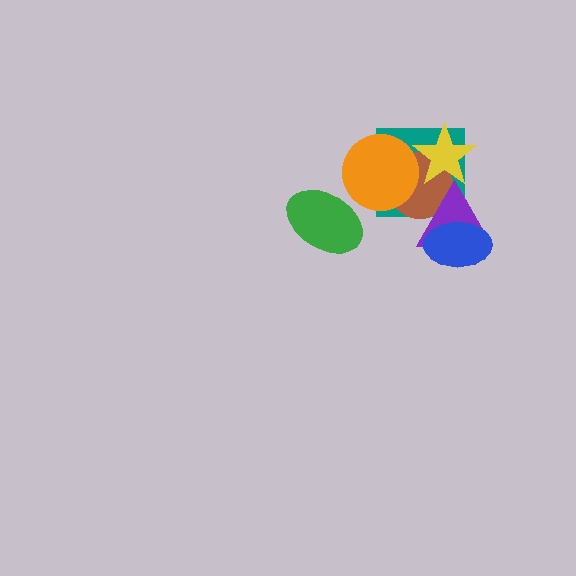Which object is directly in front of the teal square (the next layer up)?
The brown circle is directly in front of the teal square.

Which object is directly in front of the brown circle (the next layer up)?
The yellow star is directly in front of the brown circle.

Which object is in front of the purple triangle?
The blue ellipse is in front of the purple triangle.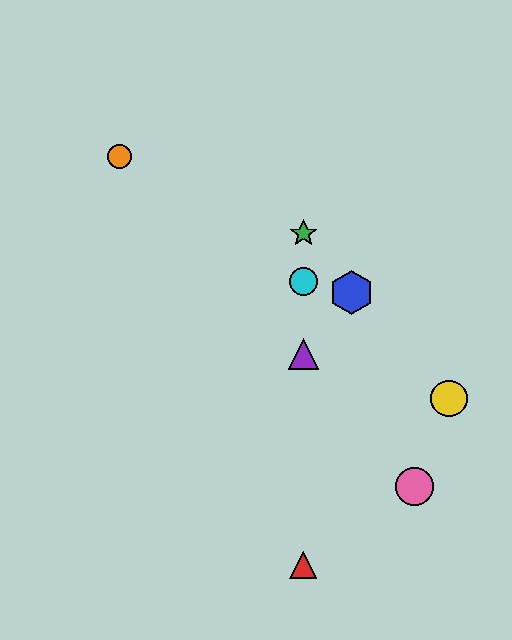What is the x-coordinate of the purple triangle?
The purple triangle is at x≈303.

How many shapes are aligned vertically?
4 shapes (the red triangle, the green star, the purple triangle, the cyan circle) are aligned vertically.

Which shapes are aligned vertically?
The red triangle, the green star, the purple triangle, the cyan circle are aligned vertically.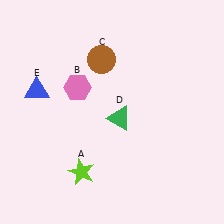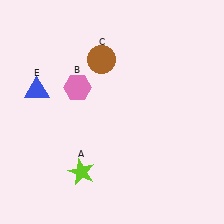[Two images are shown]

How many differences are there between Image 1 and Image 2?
There is 1 difference between the two images.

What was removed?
The green triangle (D) was removed in Image 2.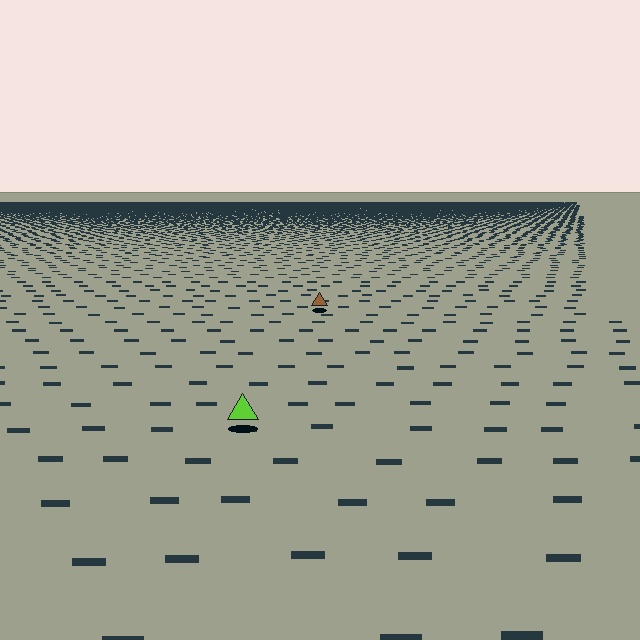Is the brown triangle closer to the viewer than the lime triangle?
No. The lime triangle is closer — you can tell from the texture gradient: the ground texture is coarser near it.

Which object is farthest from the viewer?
The brown triangle is farthest from the viewer. It appears smaller and the ground texture around it is denser.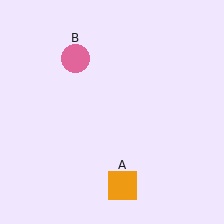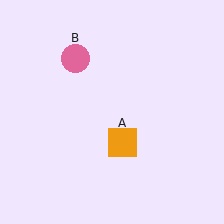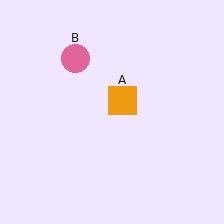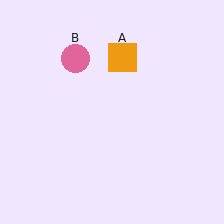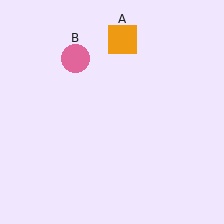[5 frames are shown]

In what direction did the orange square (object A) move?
The orange square (object A) moved up.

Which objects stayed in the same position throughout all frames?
Pink circle (object B) remained stationary.